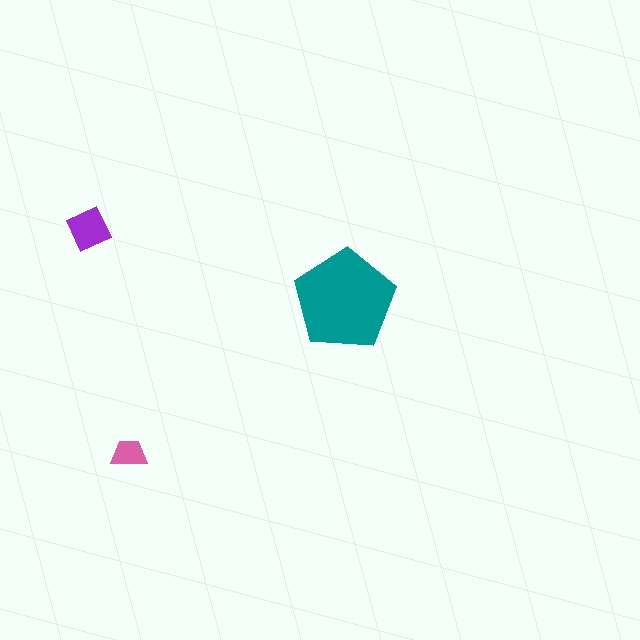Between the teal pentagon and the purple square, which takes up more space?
The teal pentagon.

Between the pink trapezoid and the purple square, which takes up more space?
The purple square.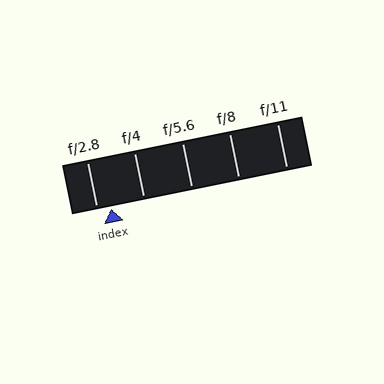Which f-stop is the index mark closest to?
The index mark is closest to f/2.8.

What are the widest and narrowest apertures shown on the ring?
The widest aperture shown is f/2.8 and the narrowest is f/11.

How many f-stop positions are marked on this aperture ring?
There are 5 f-stop positions marked.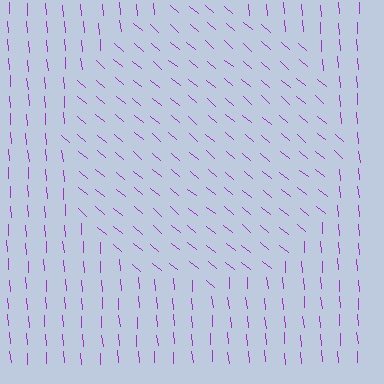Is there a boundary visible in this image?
Yes, there is a texture boundary formed by a change in line orientation.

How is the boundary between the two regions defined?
The boundary is defined purely by a change in line orientation (approximately 45 degrees difference). All lines are the same color and thickness.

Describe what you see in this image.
The image is filled with small purple line segments. A circle region in the image has lines oriented differently from the surrounding lines, creating a visible texture boundary.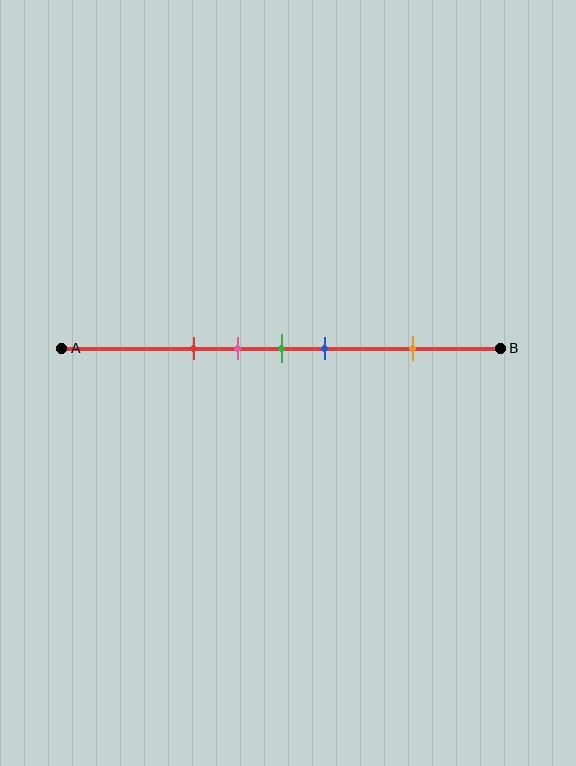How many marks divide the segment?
There are 5 marks dividing the segment.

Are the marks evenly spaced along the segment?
No, the marks are not evenly spaced.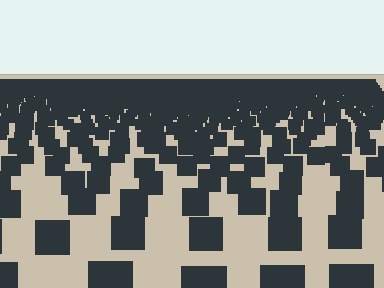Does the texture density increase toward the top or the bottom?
Density increases toward the top.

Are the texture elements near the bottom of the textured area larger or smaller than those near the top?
Larger. Near the bottom, elements are closer to the viewer and appear at a bigger on-screen size.